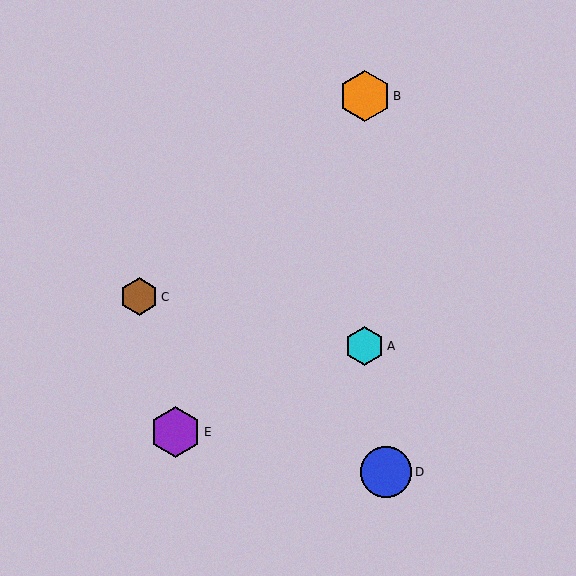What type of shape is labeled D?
Shape D is a blue circle.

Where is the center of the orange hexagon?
The center of the orange hexagon is at (365, 96).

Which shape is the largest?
The orange hexagon (labeled B) is the largest.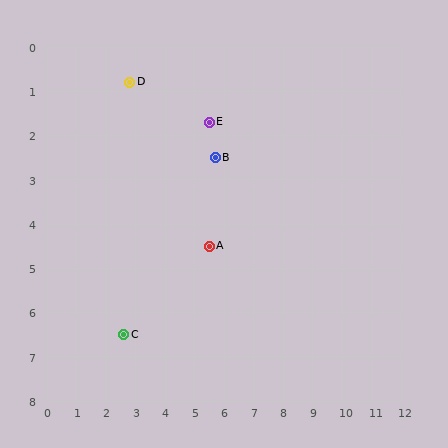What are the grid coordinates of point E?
Point E is at approximately (5.5, 1.7).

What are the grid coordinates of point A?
Point A is at approximately (5.5, 4.5).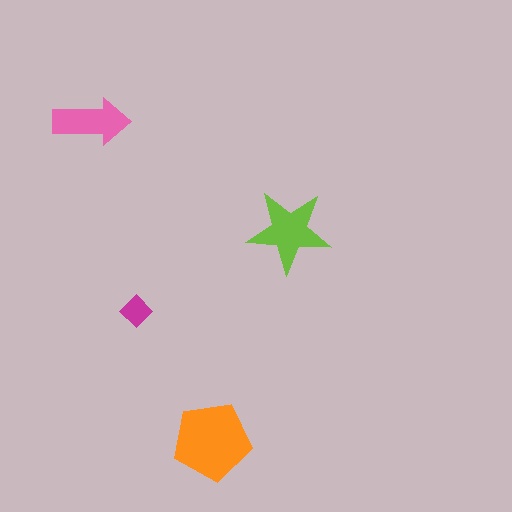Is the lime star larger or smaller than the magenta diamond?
Larger.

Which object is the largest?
The orange pentagon.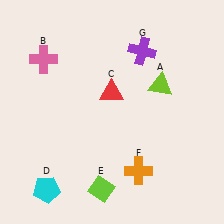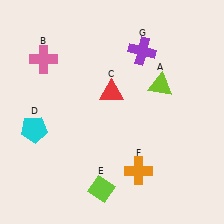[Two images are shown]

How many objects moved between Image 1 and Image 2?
1 object moved between the two images.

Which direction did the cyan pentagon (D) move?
The cyan pentagon (D) moved up.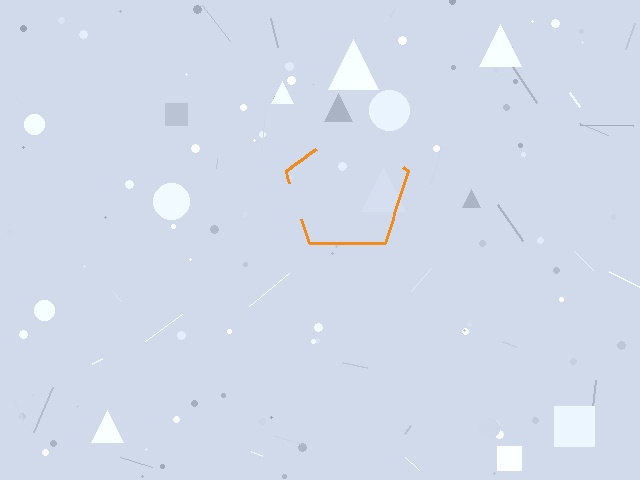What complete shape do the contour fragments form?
The contour fragments form a pentagon.